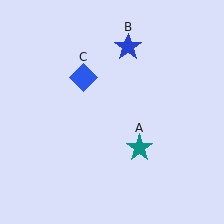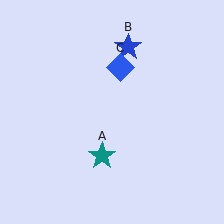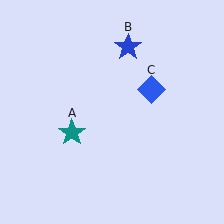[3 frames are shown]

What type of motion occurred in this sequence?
The teal star (object A), blue diamond (object C) rotated clockwise around the center of the scene.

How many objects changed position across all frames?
2 objects changed position: teal star (object A), blue diamond (object C).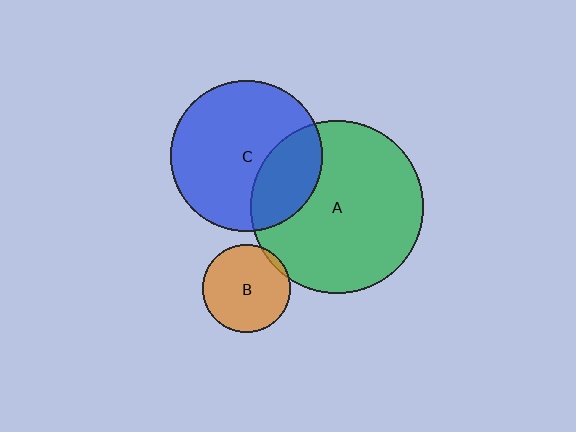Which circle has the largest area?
Circle A (green).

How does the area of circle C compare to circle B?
Approximately 3.0 times.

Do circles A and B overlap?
Yes.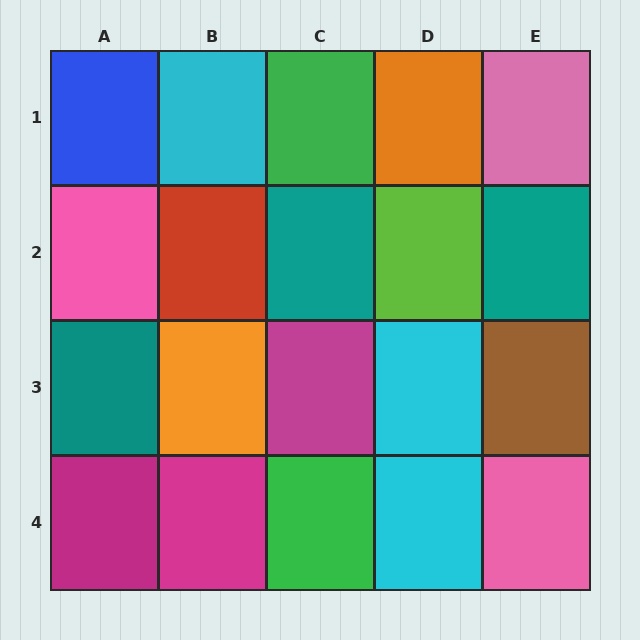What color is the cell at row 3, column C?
Magenta.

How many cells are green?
2 cells are green.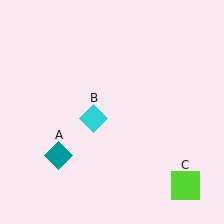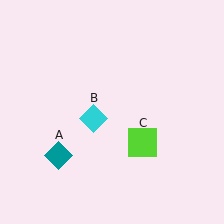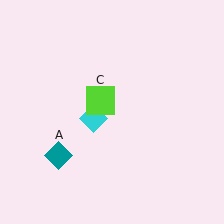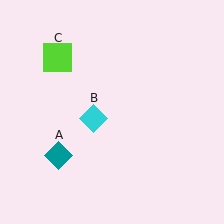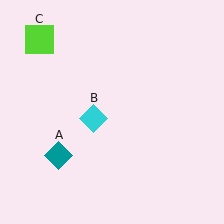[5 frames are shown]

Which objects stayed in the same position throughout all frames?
Teal diamond (object A) and cyan diamond (object B) remained stationary.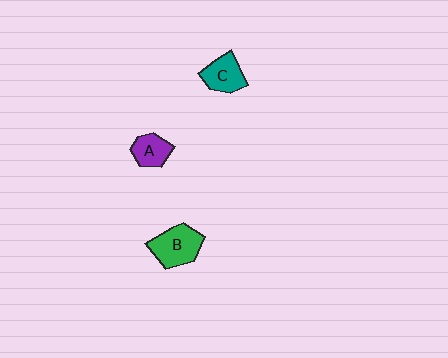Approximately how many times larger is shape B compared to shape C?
Approximately 1.4 times.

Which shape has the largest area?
Shape B (green).